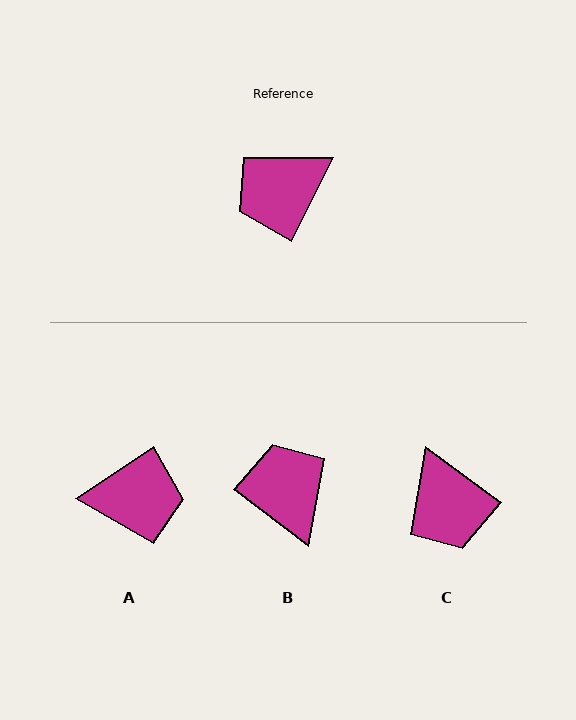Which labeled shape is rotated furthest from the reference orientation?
A, about 150 degrees away.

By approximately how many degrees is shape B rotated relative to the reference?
Approximately 100 degrees clockwise.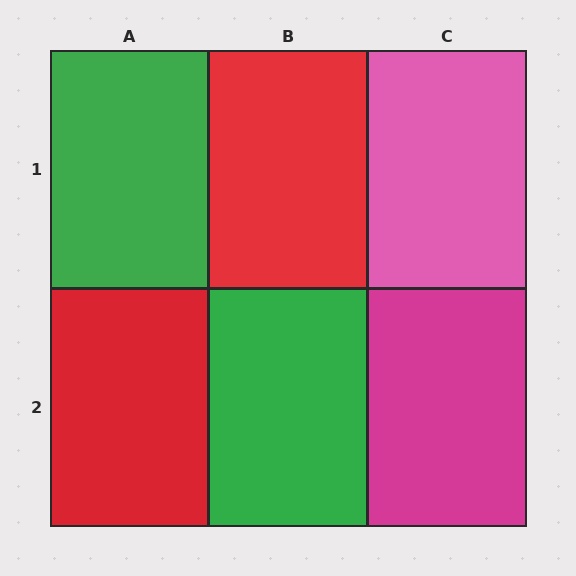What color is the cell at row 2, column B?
Green.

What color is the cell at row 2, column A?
Red.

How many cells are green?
2 cells are green.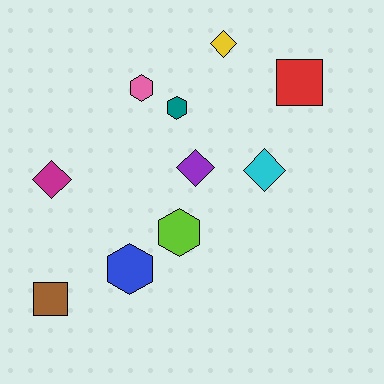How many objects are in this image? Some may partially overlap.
There are 10 objects.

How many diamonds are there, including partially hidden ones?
There are 4 diamonds.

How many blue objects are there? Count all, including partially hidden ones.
There is 1 blue object.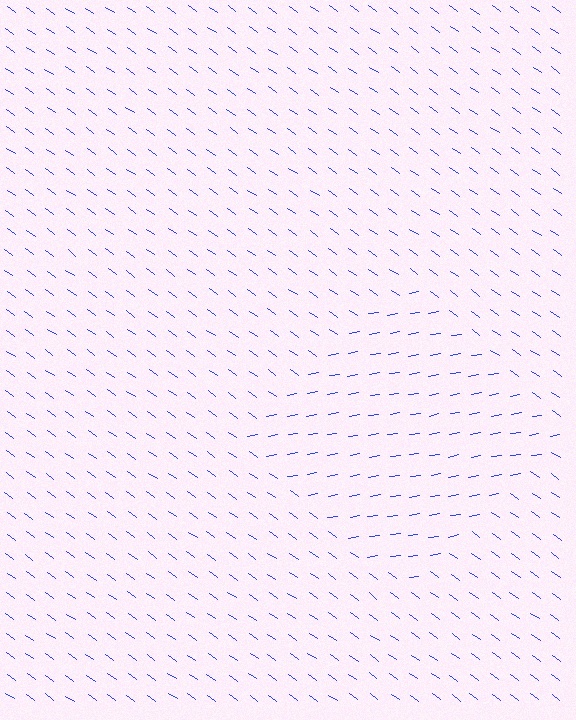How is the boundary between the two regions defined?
The boundary is defined purely by a change in line orientation (approximately 45 degrees difference). All lines are the same color and thickness.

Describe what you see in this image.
The image is filled with small blue line segments. A diamond region in the image has lines oriented differently from the surrounding lines, creating a visible texture boundary.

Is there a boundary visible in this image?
Yes, there is a texture boundary formed by a change in line orientation.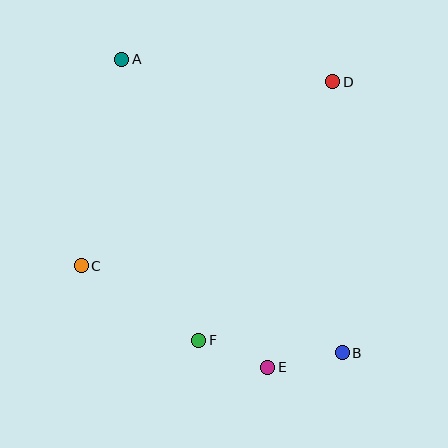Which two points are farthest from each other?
Points A and B are farthest from each other.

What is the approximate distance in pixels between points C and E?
The distance between C and E is approximately 212 pixels.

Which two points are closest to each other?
Points E and F are closest to each other.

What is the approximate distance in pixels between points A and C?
The distance between A and C is approximately 210 pixels.